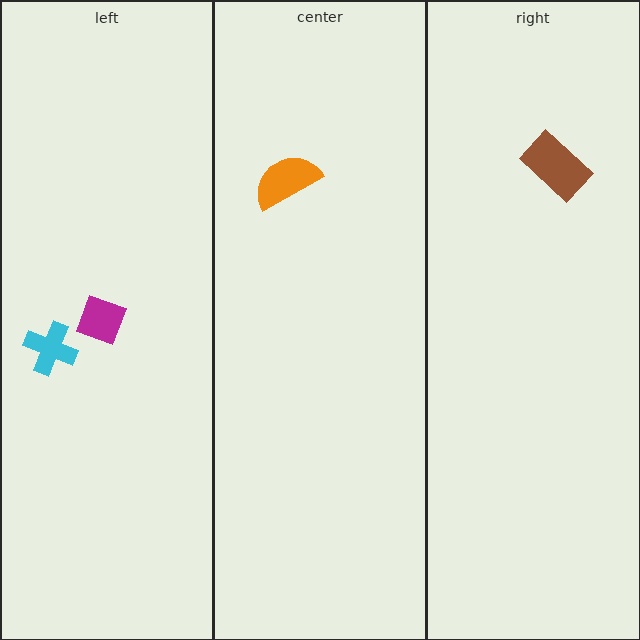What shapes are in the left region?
The magenta diamond, the cyan cross.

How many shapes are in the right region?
1.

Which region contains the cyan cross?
The left region.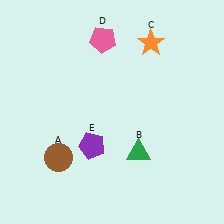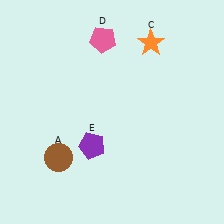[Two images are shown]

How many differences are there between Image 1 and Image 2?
There is 1 difference between the two images.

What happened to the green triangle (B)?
The green triangle (B) was removed in Image 2. It was in the bottom-right area of Image 1.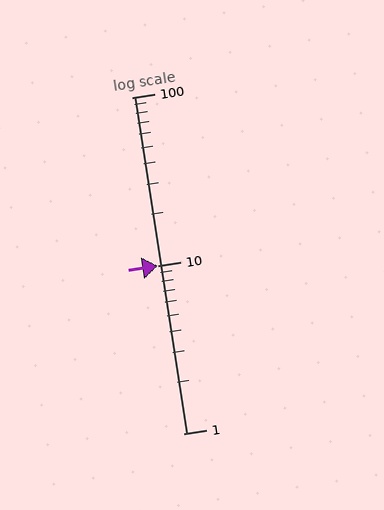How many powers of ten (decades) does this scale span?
The scale spans 2 decades, from 1 to 100.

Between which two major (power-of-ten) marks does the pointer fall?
The pointer is between 1 and 10.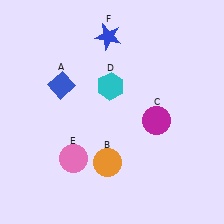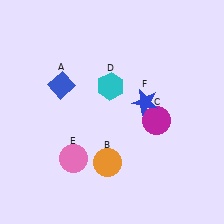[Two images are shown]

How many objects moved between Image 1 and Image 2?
1 object moved between the two images.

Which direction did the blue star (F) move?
The blue star (F) moved down.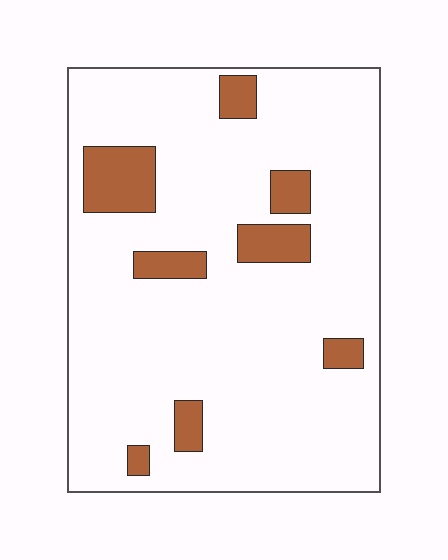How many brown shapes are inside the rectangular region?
8.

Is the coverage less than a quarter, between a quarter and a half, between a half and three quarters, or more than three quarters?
Less than a quarter.